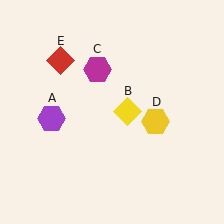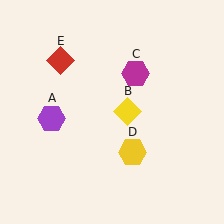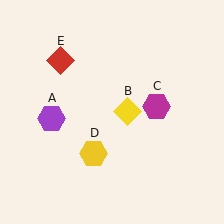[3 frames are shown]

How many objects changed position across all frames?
2 objects changed position: magenta hexagon (object C), yellow hexagon (object D).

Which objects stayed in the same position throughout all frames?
Purple hexagon (object A) and yellow diamond (object B) and red diamond (object E) remained stationary.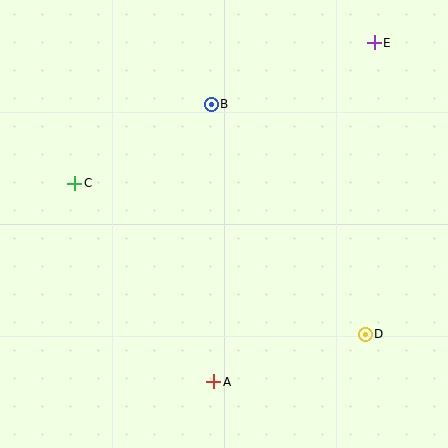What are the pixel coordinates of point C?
Point C is at (75, 183).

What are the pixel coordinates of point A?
Point A is at (214, 382).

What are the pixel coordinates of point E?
Point E is at (374, 43).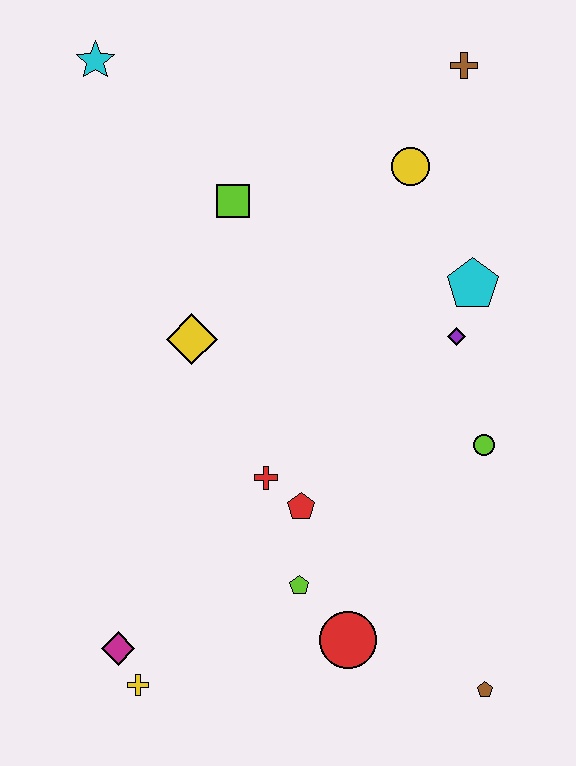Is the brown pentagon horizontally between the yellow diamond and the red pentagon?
No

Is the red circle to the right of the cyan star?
Yes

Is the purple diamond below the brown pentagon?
No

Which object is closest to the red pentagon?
The red cross is closest to the red pentagon.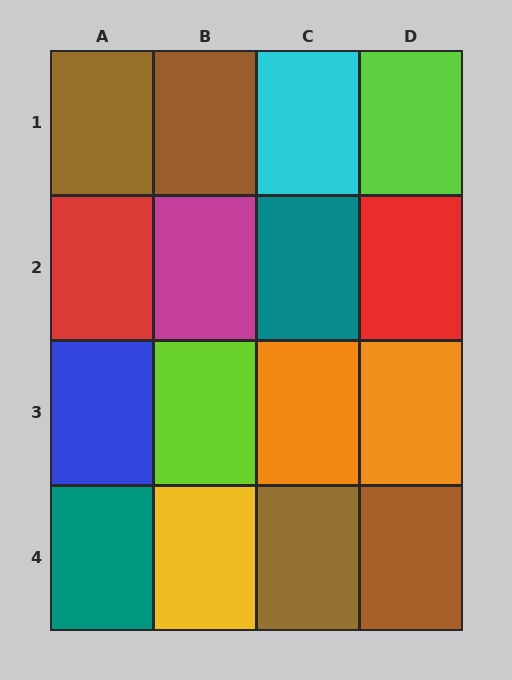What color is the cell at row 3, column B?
Lime.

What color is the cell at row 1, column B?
Brown.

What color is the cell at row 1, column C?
Cyan.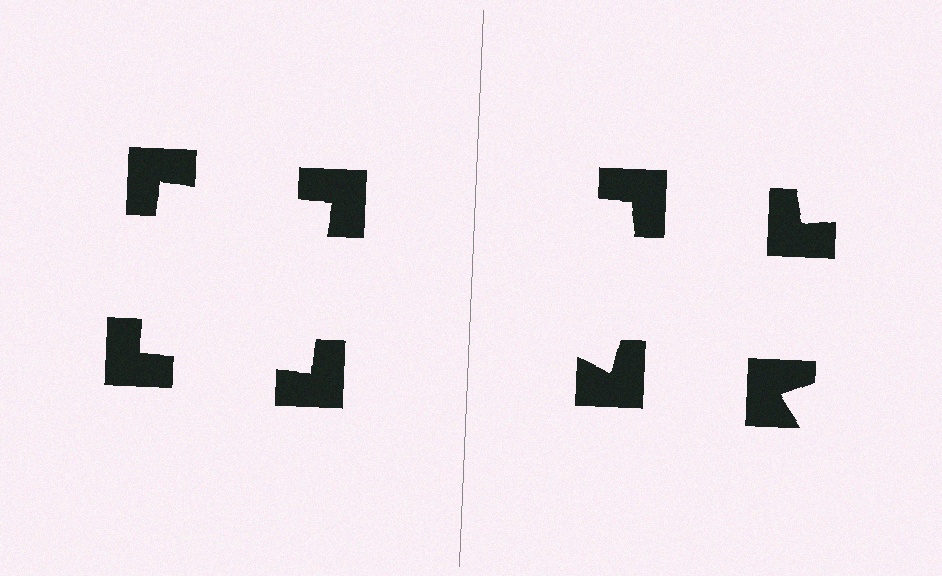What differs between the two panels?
The notched squares are positioned identically on both sides; only the wedge orientations differ. On the left they align to a square; on the right they are misaligned.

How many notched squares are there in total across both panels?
8 — 4 on each side.